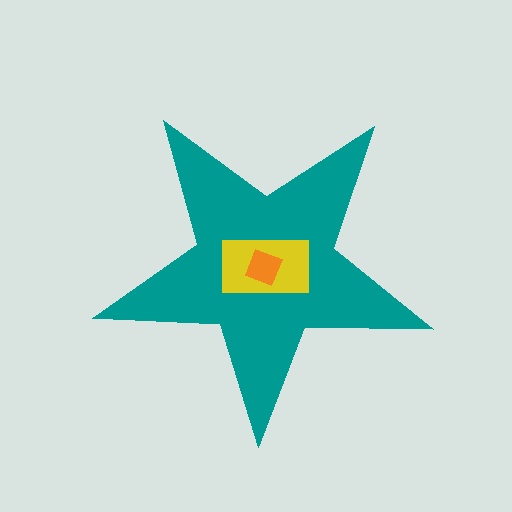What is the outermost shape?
The teal star.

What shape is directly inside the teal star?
The yellow rectangle.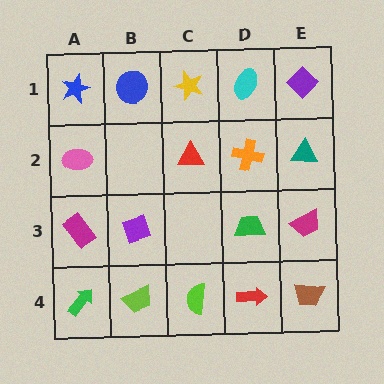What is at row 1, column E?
A purple diamond.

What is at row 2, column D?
An orange cross.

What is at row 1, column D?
A cyan ellipse.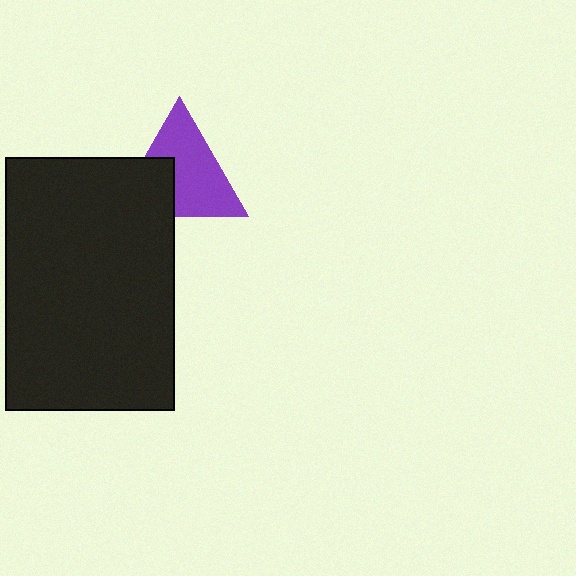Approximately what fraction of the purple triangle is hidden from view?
Roughly 34% of the purple triangle is hidden behind the black rectangle.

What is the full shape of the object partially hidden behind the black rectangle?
The partially hidden object is a purple triangle.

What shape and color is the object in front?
The object in front is a black rectangle.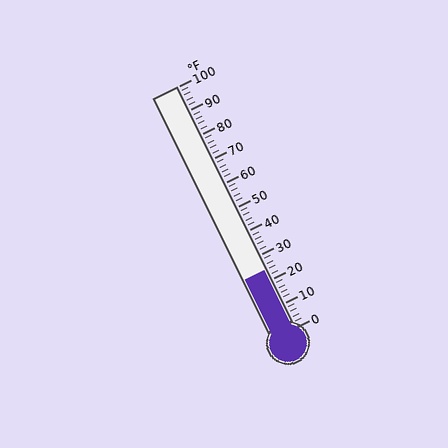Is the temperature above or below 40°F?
The temperature is below 40°F.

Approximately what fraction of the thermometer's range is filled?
The thermometer is filled to approximately 25% of its range.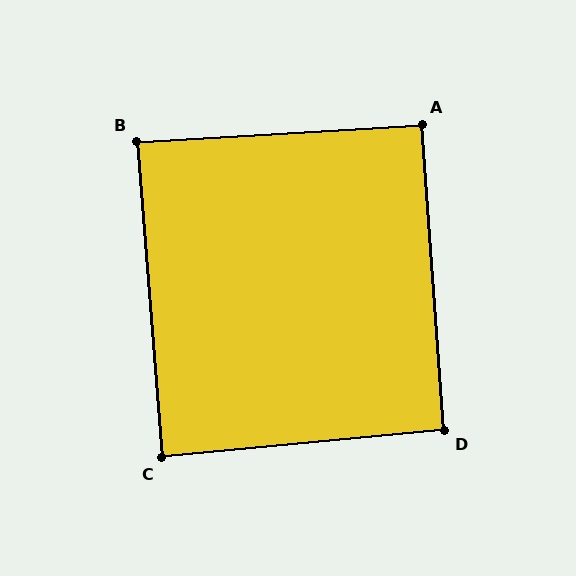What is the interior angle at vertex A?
Approximately 91 degrees (approximately right).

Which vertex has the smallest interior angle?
B, at approximately 89 degrees.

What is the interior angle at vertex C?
Approximately 89 degrees (approximately right).